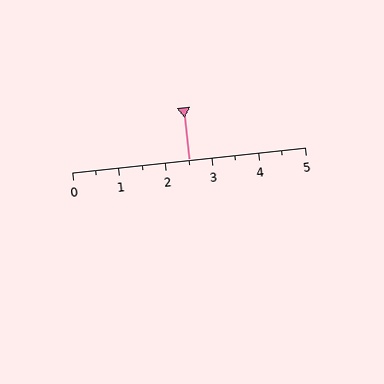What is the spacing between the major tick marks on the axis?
The major ticks are spaced 1 apart.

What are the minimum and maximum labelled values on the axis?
The axis runs from 0 to 5.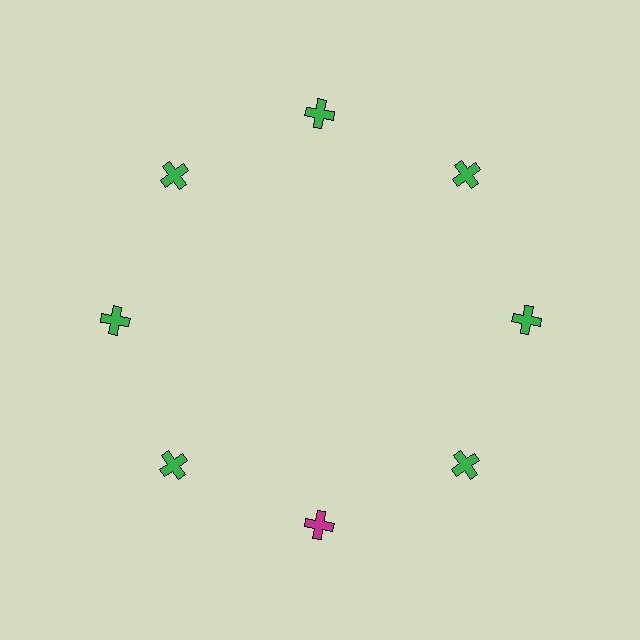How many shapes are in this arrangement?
There are 8 shapes arranged in a ring pattern.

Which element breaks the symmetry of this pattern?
The magenta cross at roughly the 6 o'clock position breaks the symmetry. All other shapes are green crosses.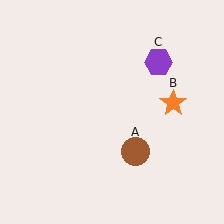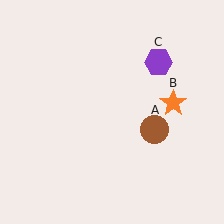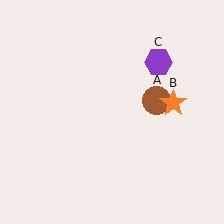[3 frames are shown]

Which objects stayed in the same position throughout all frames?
Orange star (object B) and purple hexagon (object C) remained stationary.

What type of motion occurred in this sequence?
The brown circle (object A) rotated counterclockwise around the center of the scene.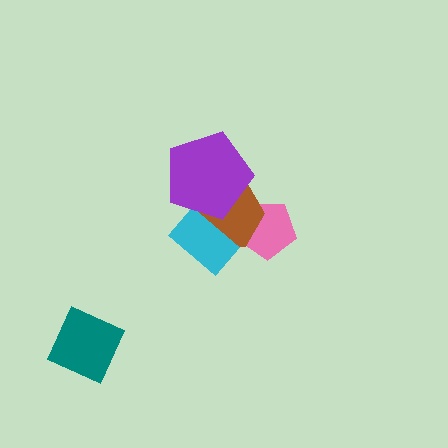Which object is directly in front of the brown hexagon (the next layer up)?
The cyan rectangle is directly in front of the brown hexagon.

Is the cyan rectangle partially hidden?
Yes, it is partially covered by another shape.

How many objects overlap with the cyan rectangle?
2 objects overlap with the cyan rectangle.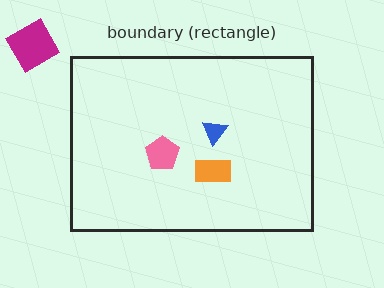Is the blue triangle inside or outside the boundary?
Inside.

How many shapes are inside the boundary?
3 inside, 1 outside.